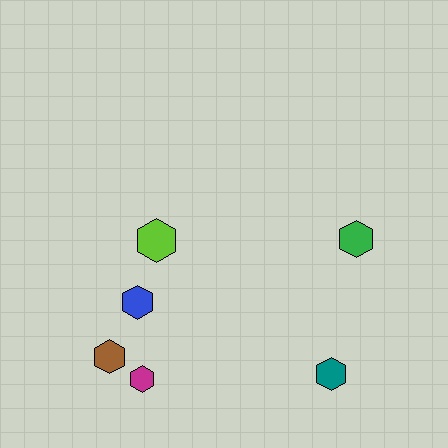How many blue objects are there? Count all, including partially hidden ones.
There is 1 blue object.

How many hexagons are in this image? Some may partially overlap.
There are 6 hexagons.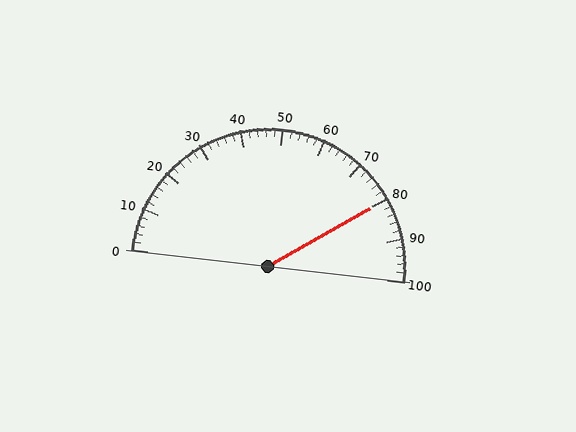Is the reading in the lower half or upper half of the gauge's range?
The reading is in the upper half of the range (0 to 100).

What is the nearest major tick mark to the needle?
The nearest major tick mark is 80.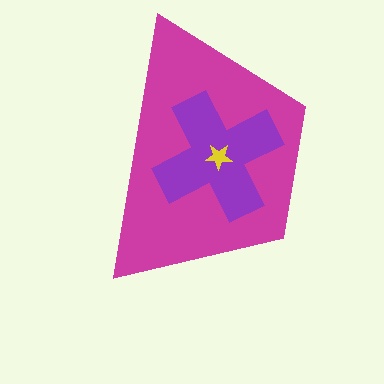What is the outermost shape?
The magenta trapezoid.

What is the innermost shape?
The yellow star.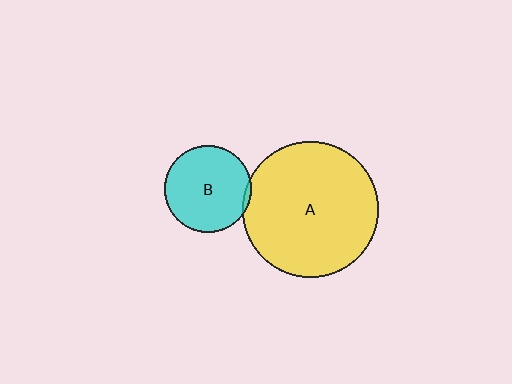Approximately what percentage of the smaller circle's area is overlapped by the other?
Approximately 5%.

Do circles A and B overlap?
Yes.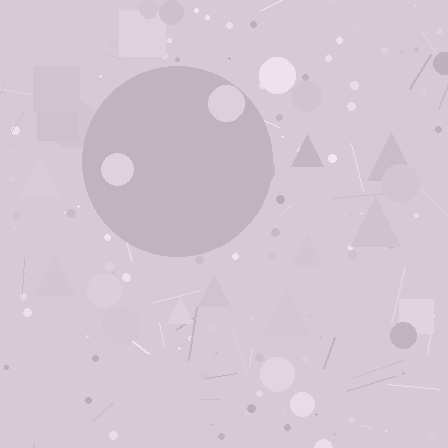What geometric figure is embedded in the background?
A circle is embedded in the background.